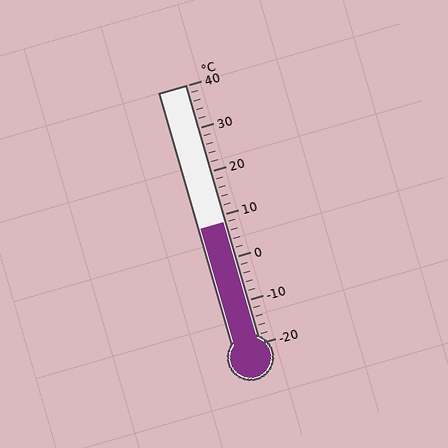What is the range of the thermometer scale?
The thermometer scale ranges from -20°C to 40°C.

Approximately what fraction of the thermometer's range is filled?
The thermometer is filled to approximately 45% of its range.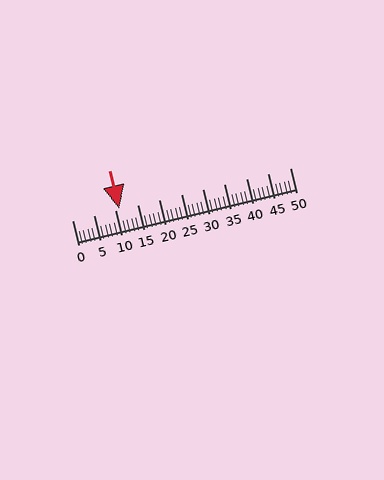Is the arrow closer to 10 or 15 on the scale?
The arrow is closer to 10.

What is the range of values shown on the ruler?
The ruler shows values from 0 to 50.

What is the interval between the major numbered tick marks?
The major tick marks are spaced 5 units apart.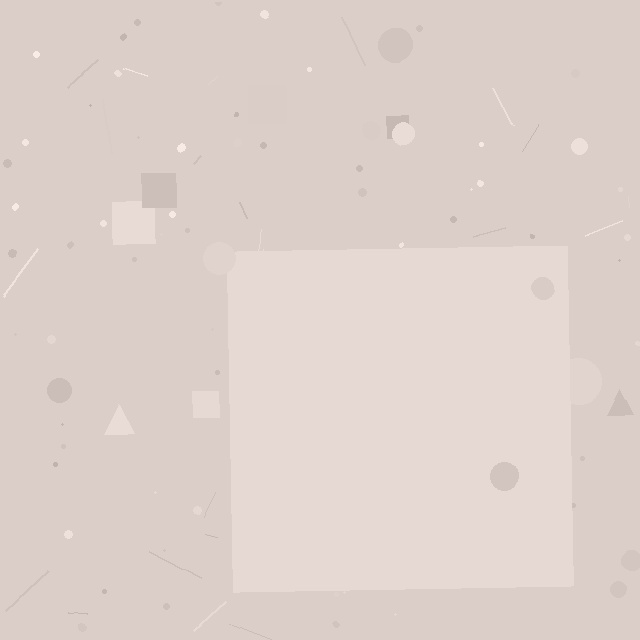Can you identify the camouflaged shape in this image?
The camouflaged shape is a square.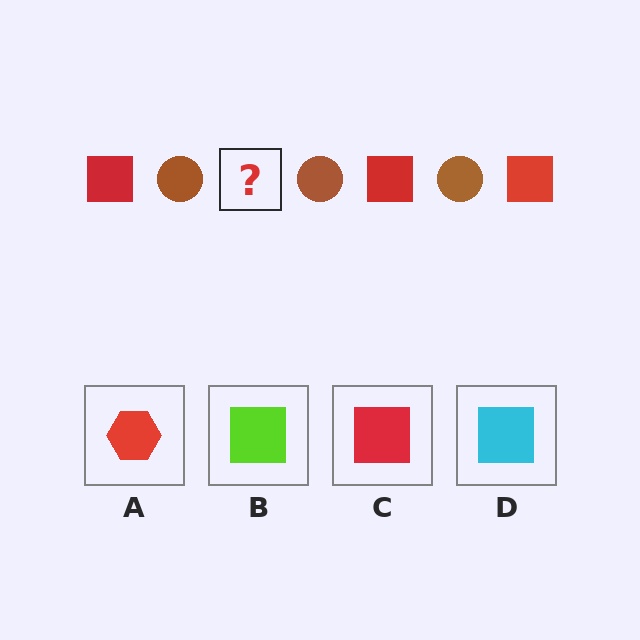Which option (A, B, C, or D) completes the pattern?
C.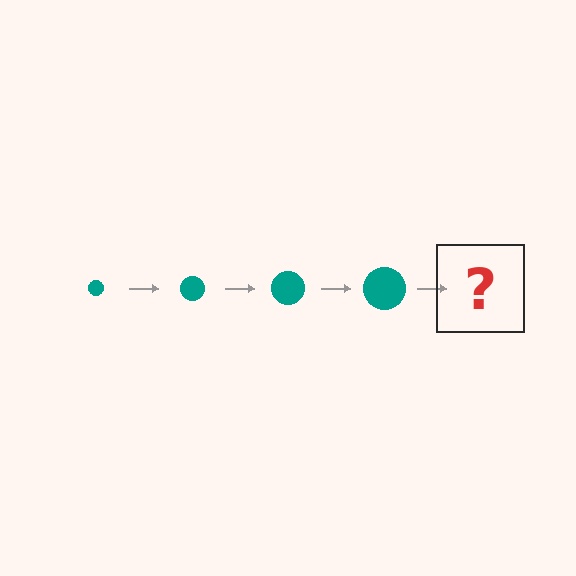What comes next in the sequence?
The next element should be a teal circle, larger than the previous one.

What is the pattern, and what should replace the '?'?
The pattern is that the circle gets progressively larger each step. The '?' should be a teal circle, larger than the previous one.